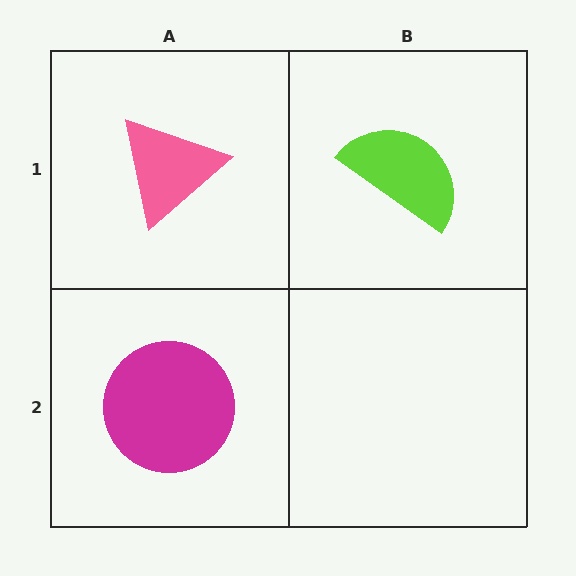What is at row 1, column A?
A pink triangle.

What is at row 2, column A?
A magenta circle.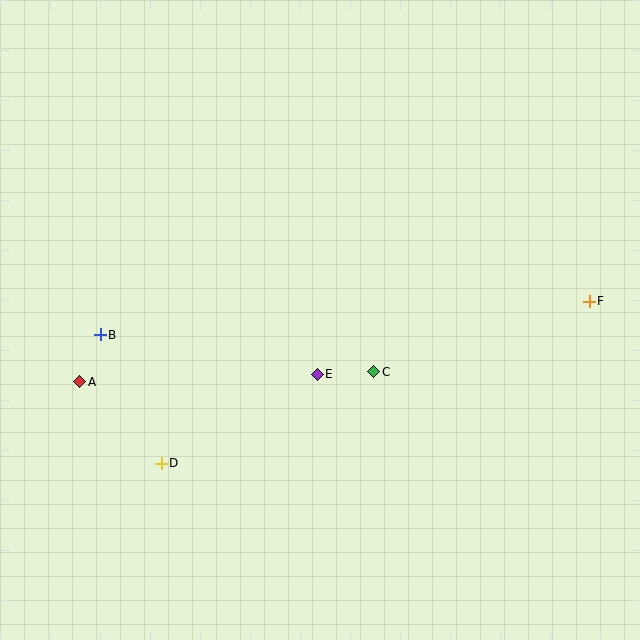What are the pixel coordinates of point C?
Point C is at (374, 372).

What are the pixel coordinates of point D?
Point D is at (161, 463).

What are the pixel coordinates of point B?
Point B is at (100, 335).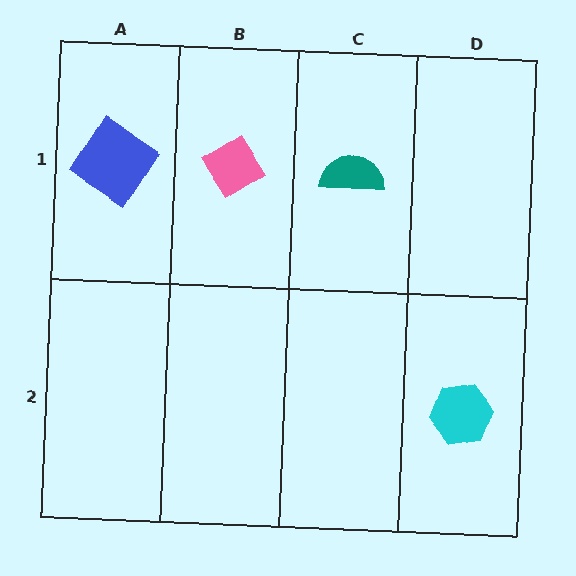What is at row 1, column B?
A pink diamond.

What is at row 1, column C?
A teal semicircle.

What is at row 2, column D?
A cyan hexagon.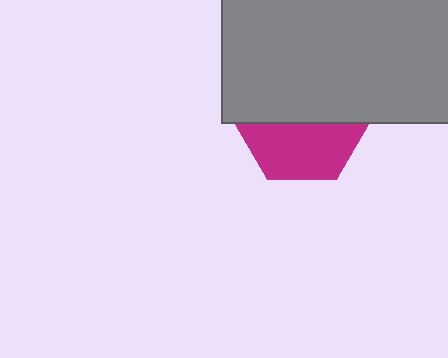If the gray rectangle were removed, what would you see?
You would see the complete magenta hexagon.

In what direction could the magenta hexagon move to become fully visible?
The magenta hexagon could move down. That would shift it out from behind the gray rectangle entirely.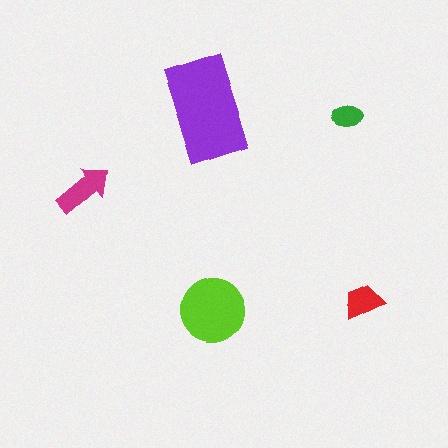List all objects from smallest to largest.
The green ellipse, the red trapezoid, the magenta arrow, the lime circle, the purple rectangle.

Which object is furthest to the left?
The magenta arrow is leftmost.